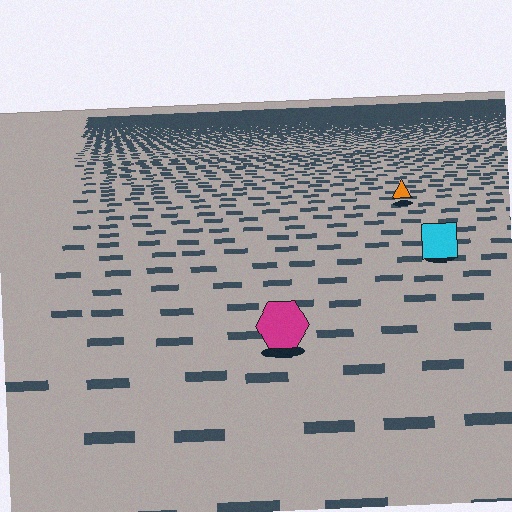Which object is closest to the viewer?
The magenta hexagon is closest. The texture marks near it are larger and more spread out.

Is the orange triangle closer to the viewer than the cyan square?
No. The cyan square is closer — you can tell from the texture gradient: the ground texture is coarser near it.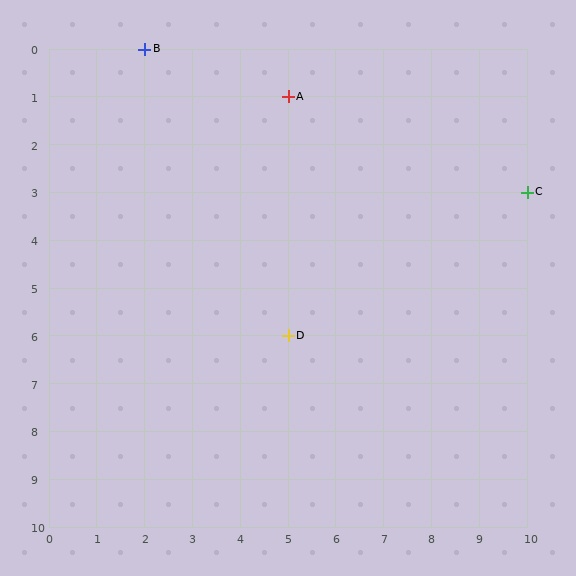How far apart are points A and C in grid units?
Points A and C are 5 columns and 2 rows apart (about 5.4 grid units diagonally).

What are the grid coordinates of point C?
Point C is at grid coordinates (10, 3).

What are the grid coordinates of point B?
Point B is at grid coordinates (2, 0).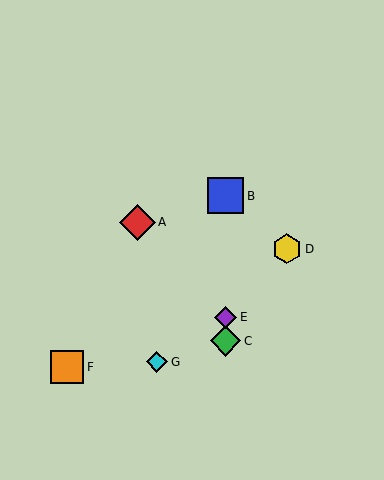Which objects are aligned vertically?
Objects B, C, E are aligned vertically.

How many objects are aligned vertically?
3 objects (B, C, E) are aligned vertically.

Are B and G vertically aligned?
No, B is at x≈226 and G is at x≈157.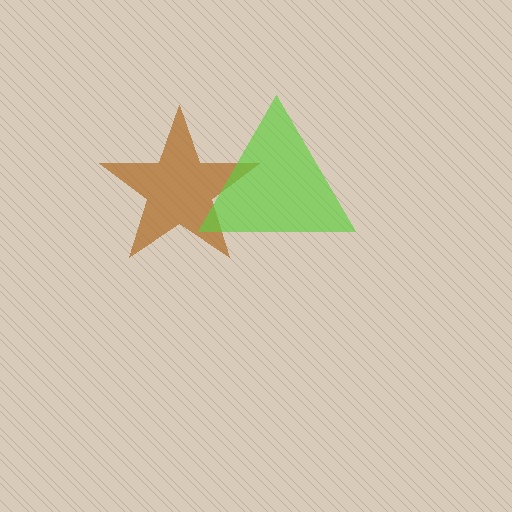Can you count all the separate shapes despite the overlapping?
Yes, there are 2 separate shapes.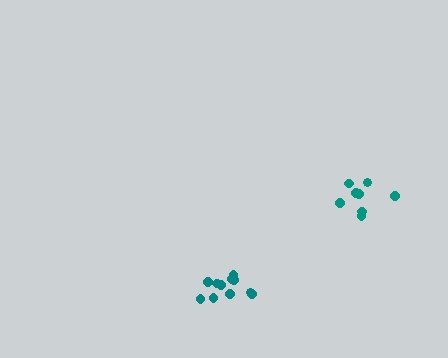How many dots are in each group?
Group 1: 8 dots, Group 2: 11 dots (19 total).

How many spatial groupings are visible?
There are 2 spatial groupings.